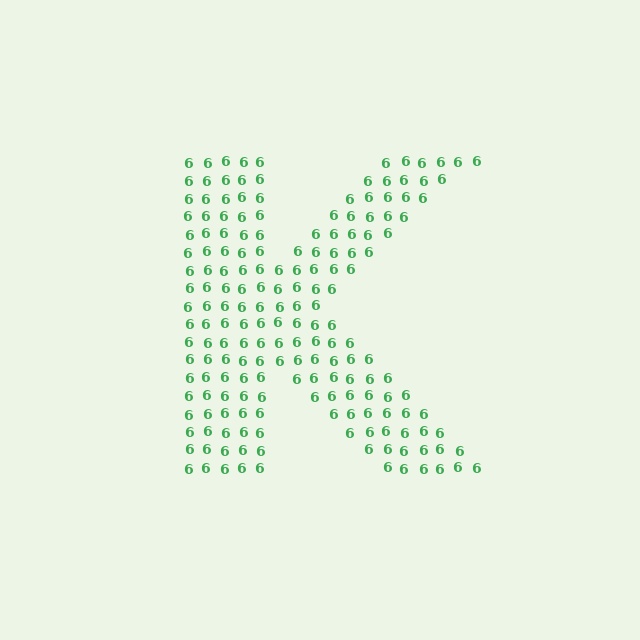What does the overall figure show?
The overall figure shows the letter K.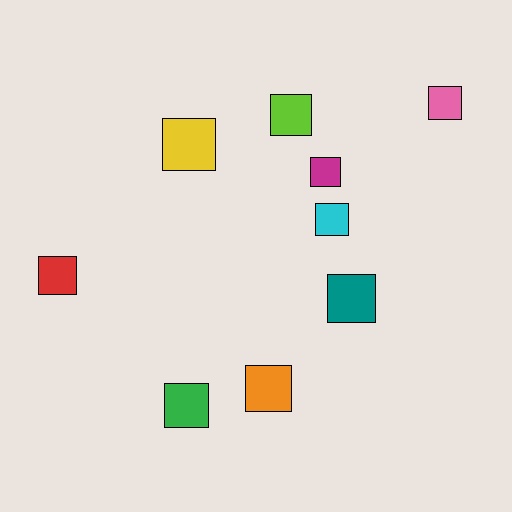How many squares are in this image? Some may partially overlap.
There are 9 squares.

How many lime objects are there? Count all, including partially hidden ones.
There is 1 lime object.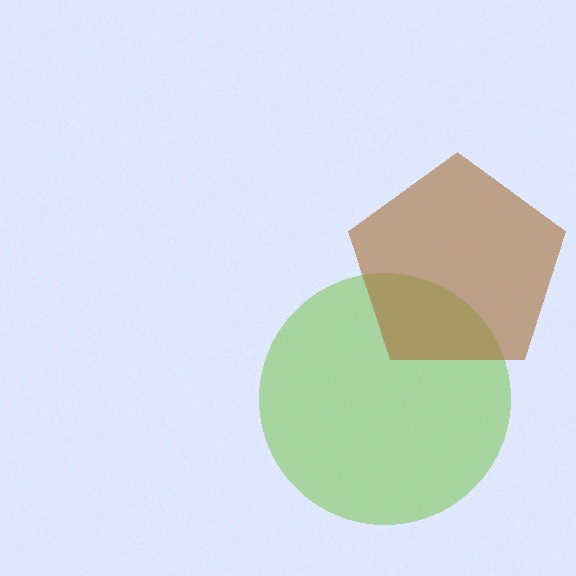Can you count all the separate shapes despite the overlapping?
Yes, there are 2 separate shapes.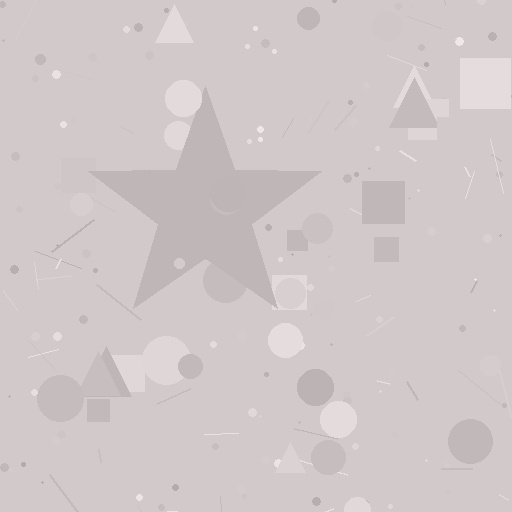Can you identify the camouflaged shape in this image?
The camouflaged shape is a star.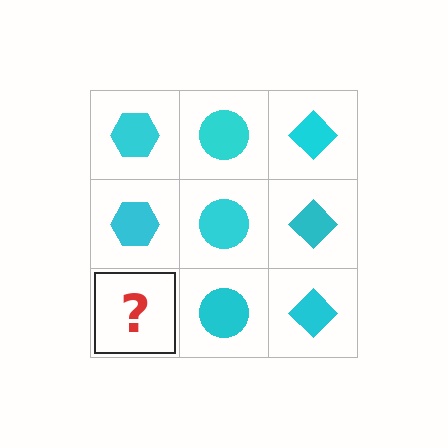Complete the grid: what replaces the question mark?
The question mark should be replaced with a cyan hexagon.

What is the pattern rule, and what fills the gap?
The rule is that each column has a consistent shape. The gap should be filled with a cyan hexagon.